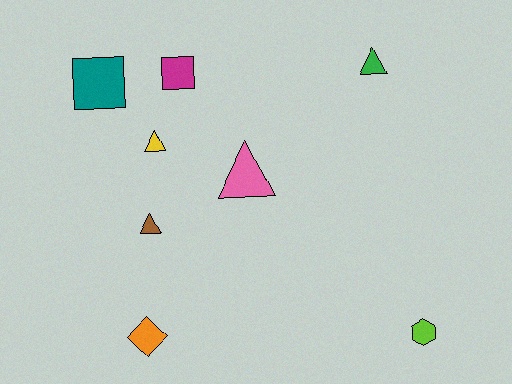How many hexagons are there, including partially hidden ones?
There is 1 hexagon.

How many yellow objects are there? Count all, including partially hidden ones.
There is 1 yellow object.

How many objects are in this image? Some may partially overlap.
There are 8 objects.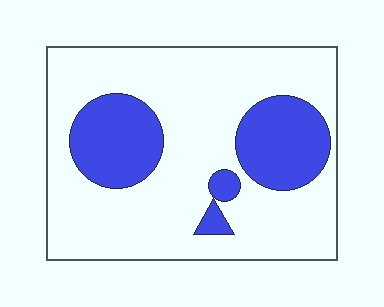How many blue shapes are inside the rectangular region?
4.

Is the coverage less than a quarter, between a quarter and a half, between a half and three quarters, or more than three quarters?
Between a quarter and a half.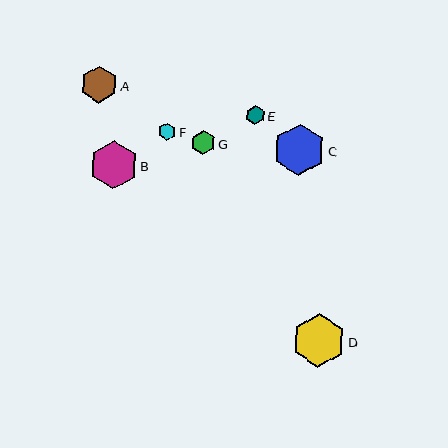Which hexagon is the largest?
Hexagon D is the largest with a size of approximately 53 pixels.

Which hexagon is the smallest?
Hexagon F is the smallest with a size of approximately 17 pixels.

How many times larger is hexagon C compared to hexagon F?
Hexagon C is approximately 3.0 times the size of hexagon F.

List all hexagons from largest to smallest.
From largest to smallest: D, C, B, A, G, E, F.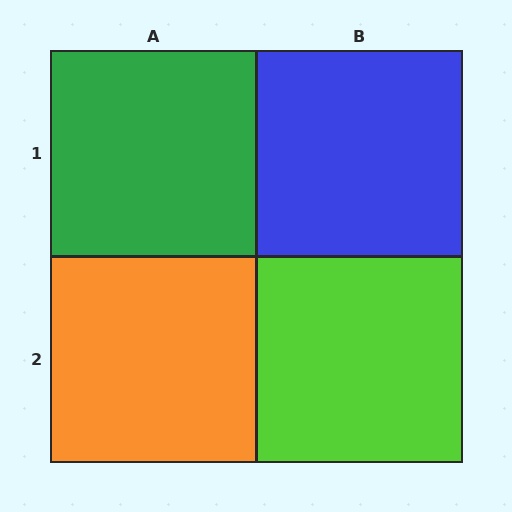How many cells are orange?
1 cell is orange.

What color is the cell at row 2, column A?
Orange.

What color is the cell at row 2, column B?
Lime.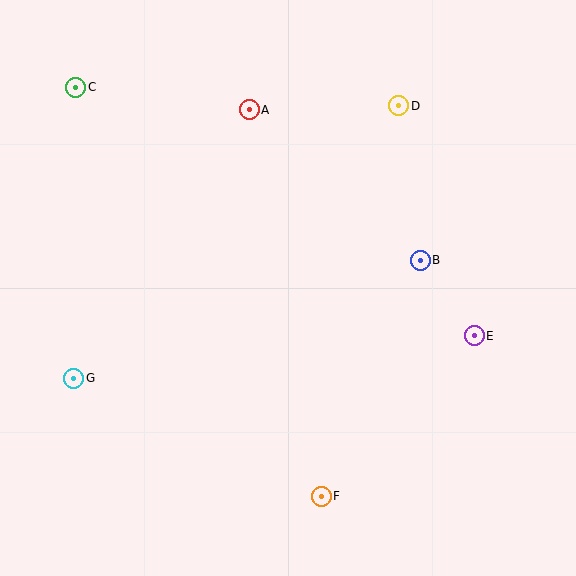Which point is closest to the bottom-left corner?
Point G is closest to the bottom-left corner.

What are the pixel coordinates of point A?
Point A is at (249, 110).